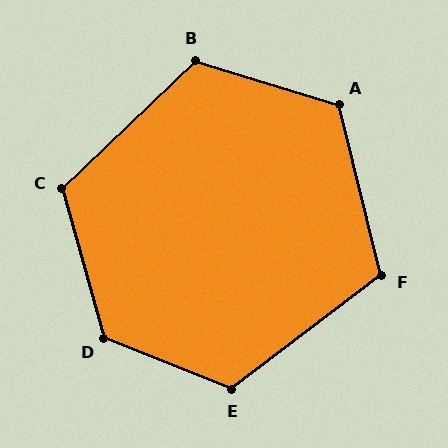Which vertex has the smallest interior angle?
F, at approximately 113 degrees.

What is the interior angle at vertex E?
Approximately 121 degrees (obtuse).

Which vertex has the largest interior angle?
D, at approximately 128 degrees.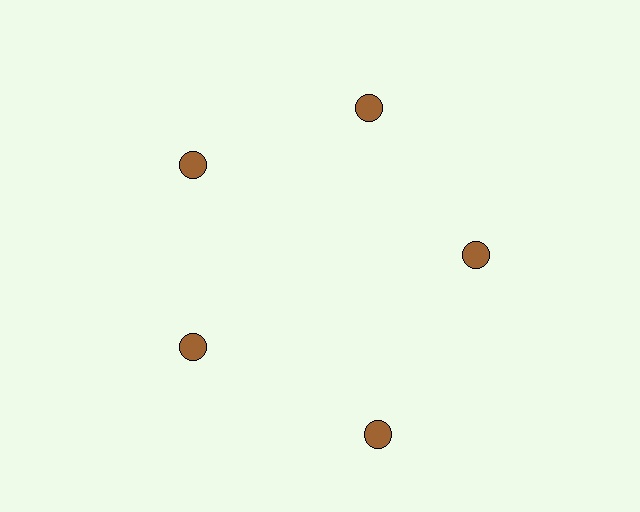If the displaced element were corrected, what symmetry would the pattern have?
It would have 5-fold rotational symmetry — the pattern would map onto itself every 72 degrees.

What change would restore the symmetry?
The symmetry would be restored by moving it inward, back onto the ring so that all 5 circles sit at equal angles and equal distance from the center.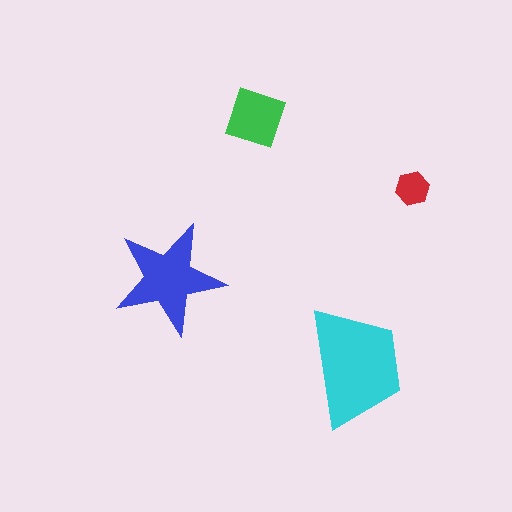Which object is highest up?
The green square is topmost.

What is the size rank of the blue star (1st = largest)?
2nd.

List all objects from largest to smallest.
The cyan trapezoid, the blue star, the green square, the red hexagon.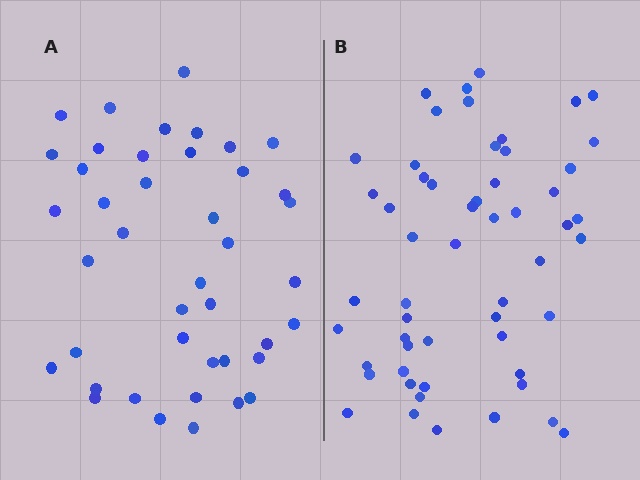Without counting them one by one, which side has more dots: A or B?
Region B (the right region) has more dots.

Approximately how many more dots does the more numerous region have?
Region B has approximately 15 more dots than region A.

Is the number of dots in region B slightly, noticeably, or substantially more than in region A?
Region B has noticeably more, but not dramatically so. The ratio is roughly 1.3 to 1.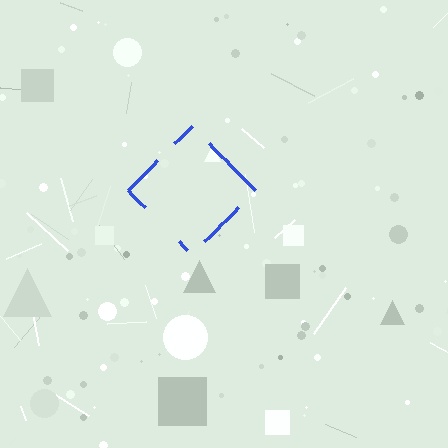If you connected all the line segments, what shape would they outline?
They would outline a diamond.